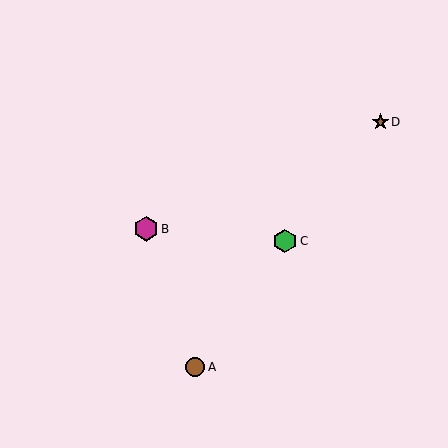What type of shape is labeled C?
Shape C is a green hexagon.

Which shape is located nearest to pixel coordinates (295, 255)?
The green hexagon (labeled C) at (285, 241) is nearest to that location.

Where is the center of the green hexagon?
The center of the green hexagon is at (285, 241).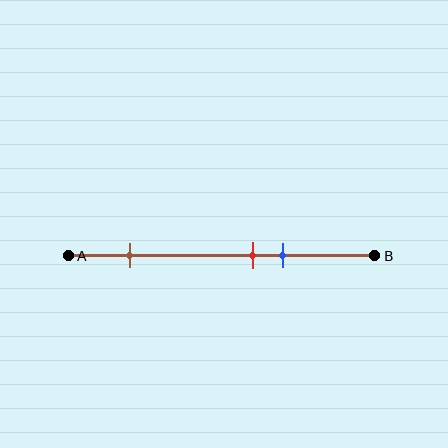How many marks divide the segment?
There are 3 marks dividing the segment.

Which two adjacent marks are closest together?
The red and blue marks are the closest adjacent pair.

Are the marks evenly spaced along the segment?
No, the marks are not evenly spaced.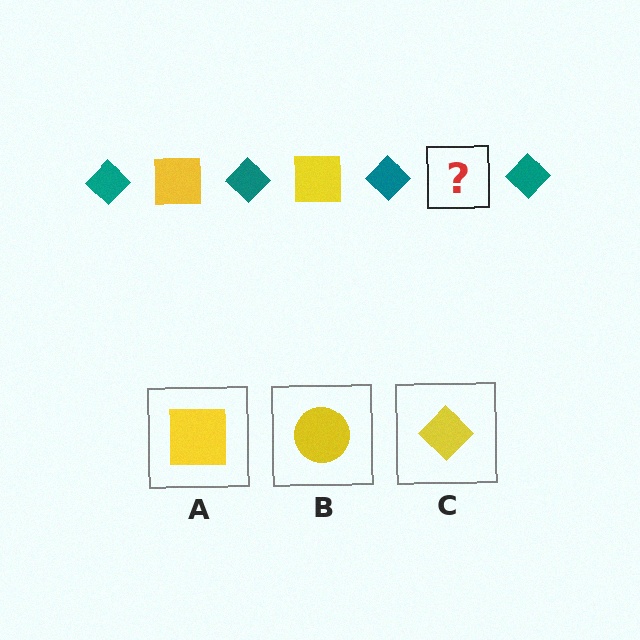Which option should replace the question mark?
Option A.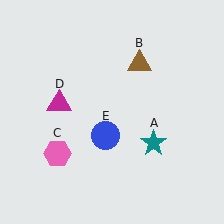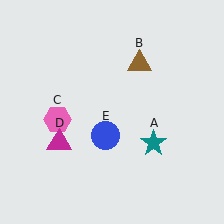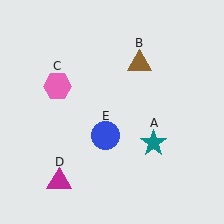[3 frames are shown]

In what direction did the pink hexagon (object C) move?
The pink hexagon (object C) moved up.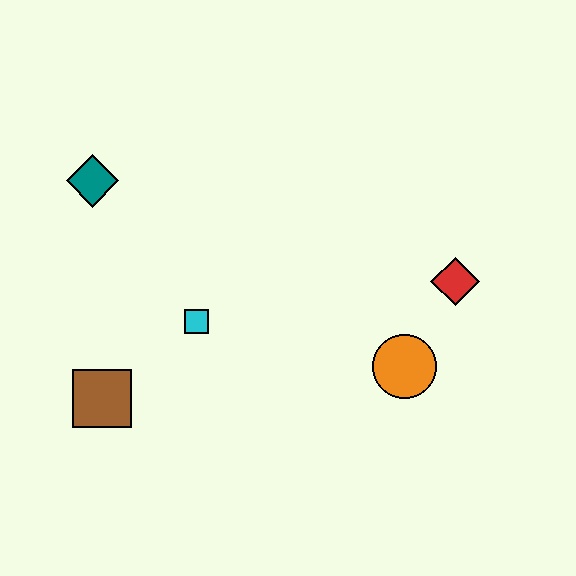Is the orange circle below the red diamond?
Yes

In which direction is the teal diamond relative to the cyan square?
The teal diamond is above the cyan square.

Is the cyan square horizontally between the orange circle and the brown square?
Yes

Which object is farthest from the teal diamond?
The red diamond is farthest from the teal diamond.